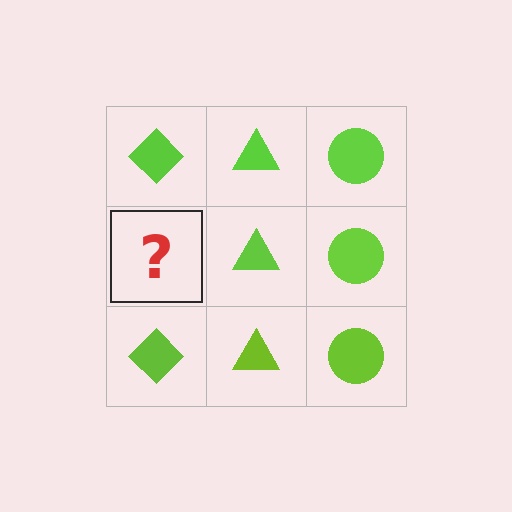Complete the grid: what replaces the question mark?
The question mark should be replaced with a lime diamond.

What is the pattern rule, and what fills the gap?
The rule is that each column has a consistent shape. The gap should be filled with a lime diamond.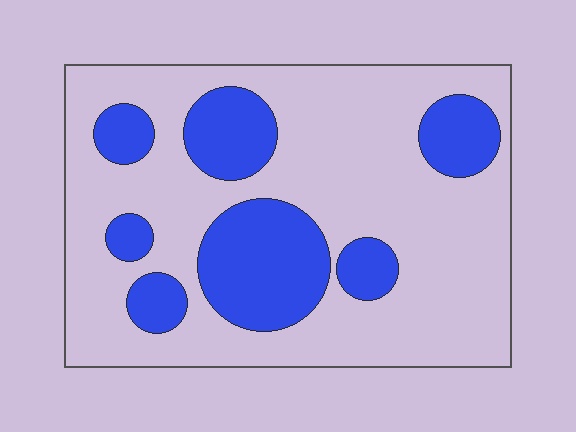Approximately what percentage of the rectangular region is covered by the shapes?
Approximately 30%.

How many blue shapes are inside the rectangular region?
7.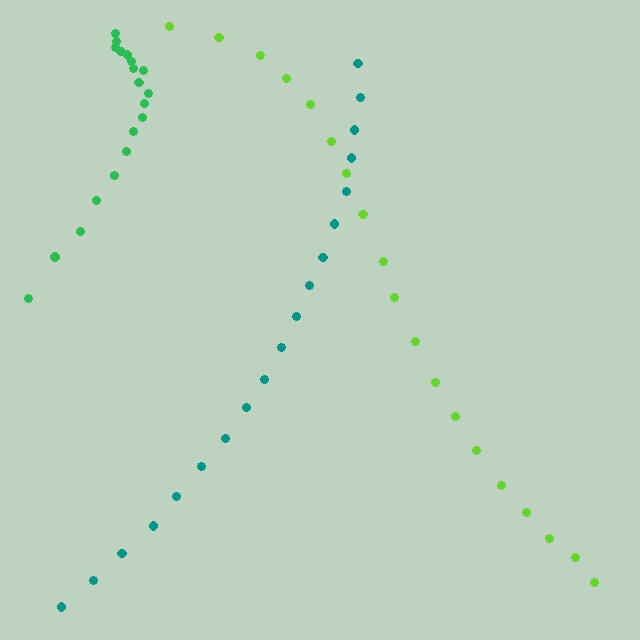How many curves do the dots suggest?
There are 3 distinct paths.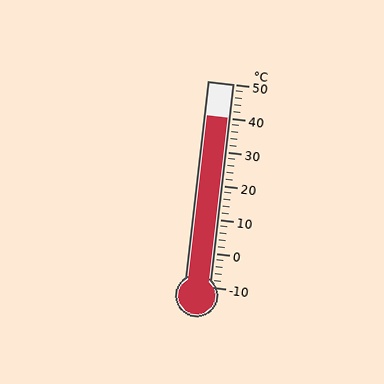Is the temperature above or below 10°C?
The temperature is above 10°C.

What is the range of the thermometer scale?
The thermometer scale ranges from -10°C to 50°C.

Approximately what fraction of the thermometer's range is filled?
The thermometer is filled to approximately 85% of its range.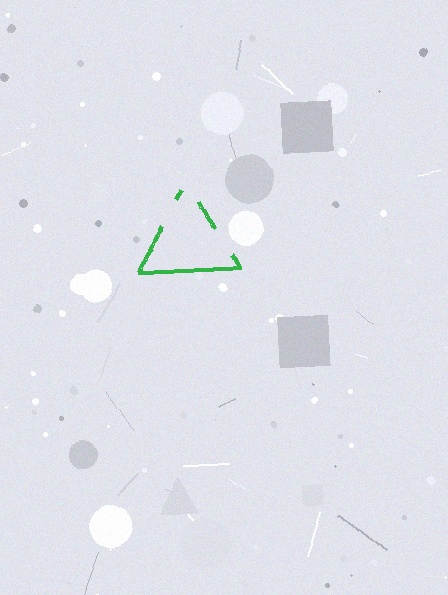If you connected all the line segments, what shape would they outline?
They would outline a triangle.